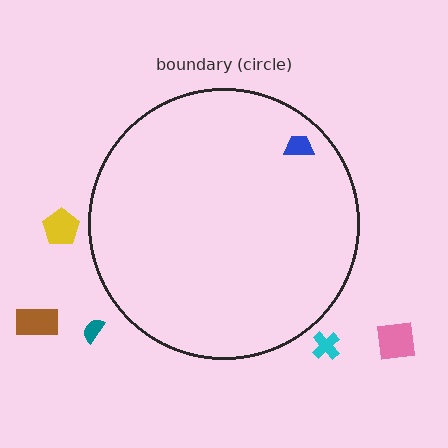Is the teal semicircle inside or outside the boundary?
Outside.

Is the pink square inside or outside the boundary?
Outside.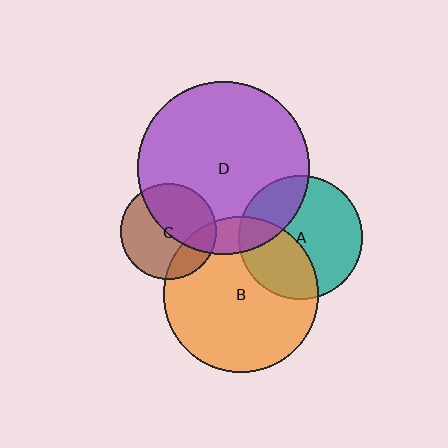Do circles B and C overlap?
Yes.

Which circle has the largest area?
Circle D (purple).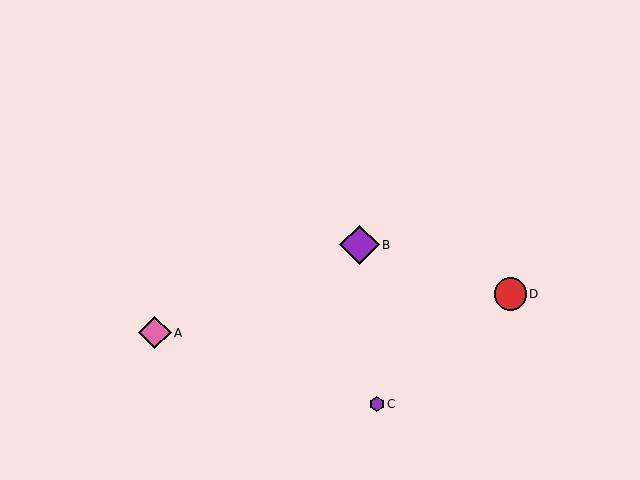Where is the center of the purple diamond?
The center of the purple diamond is at (360, 245).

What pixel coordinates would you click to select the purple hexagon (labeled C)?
Click at (377, 404) to select the purple hexagon C.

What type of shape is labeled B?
Shape B is a purple diamond.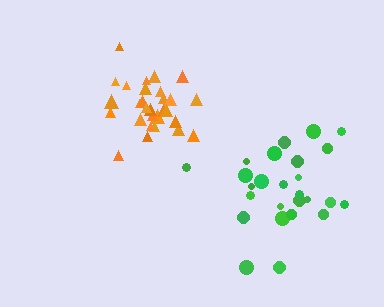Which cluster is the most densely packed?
Orange.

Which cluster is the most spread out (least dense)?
Green.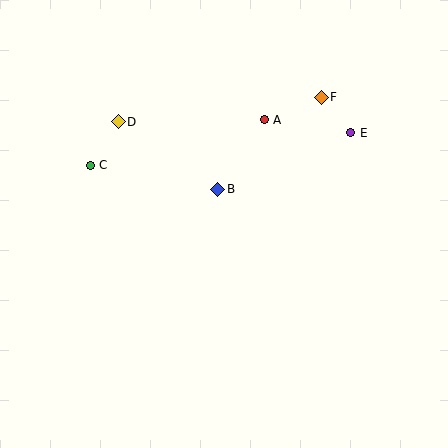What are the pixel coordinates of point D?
Point D is at (118, 122).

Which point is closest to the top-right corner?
Point F is closest to the top-right corner.